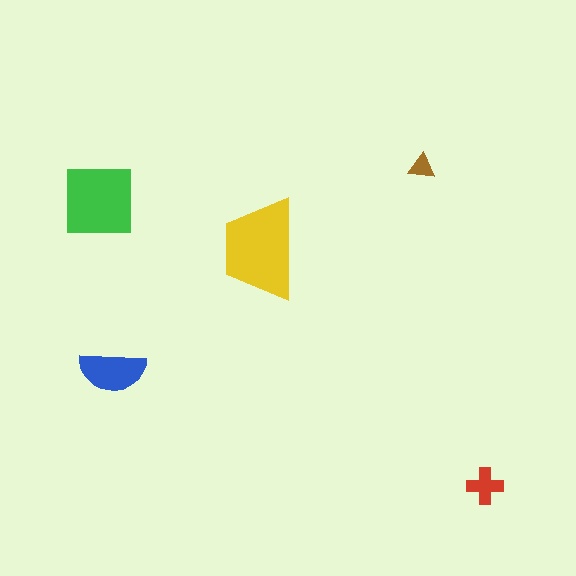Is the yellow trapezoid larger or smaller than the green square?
Larger.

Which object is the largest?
The yellow trapezoid.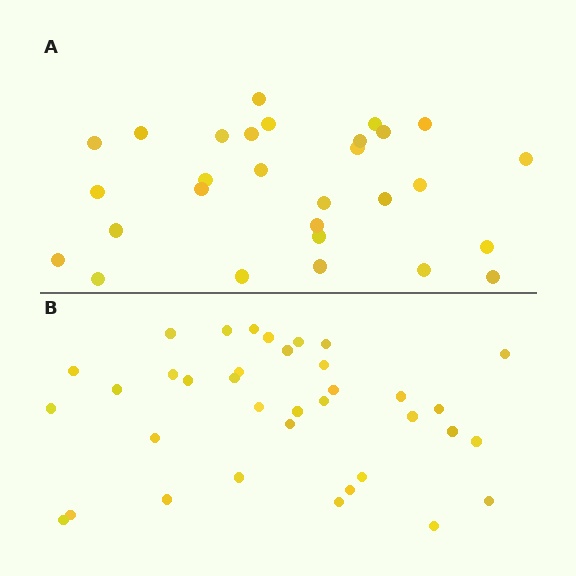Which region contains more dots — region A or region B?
Region B (the bottom region) has more dots.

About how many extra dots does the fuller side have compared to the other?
Region B has roughly 8 or so more dots than region A.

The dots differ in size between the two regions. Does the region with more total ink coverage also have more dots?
No. Region A has more total ink coverage because its dots are larger, but region B actually contains more individual dots. Total area can be misleading — the number of items is what matters here.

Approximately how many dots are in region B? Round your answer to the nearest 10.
About 40 dots. (The exact count is 36, which rounds to 40.)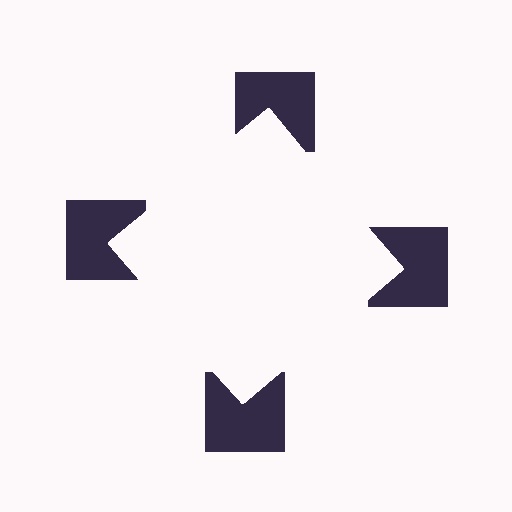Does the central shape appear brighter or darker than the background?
It typically appears slightly brighter than the background, even though no actual brightness change is drawn.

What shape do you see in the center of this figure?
An illusory square — its edges are inferred from the aligned wedge cuts in the notched squares, not physically drawn.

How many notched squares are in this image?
There are 4 — one at each vertex of the illusory square.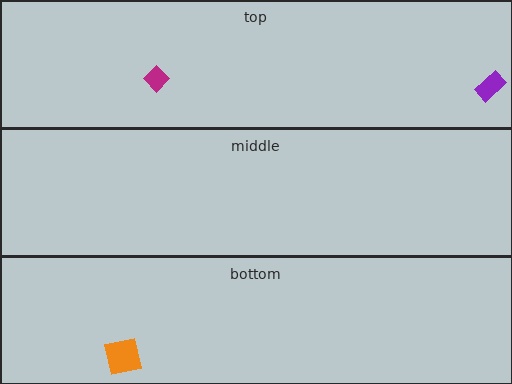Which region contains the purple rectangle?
The top region.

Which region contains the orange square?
The bottom region.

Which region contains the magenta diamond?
The top region.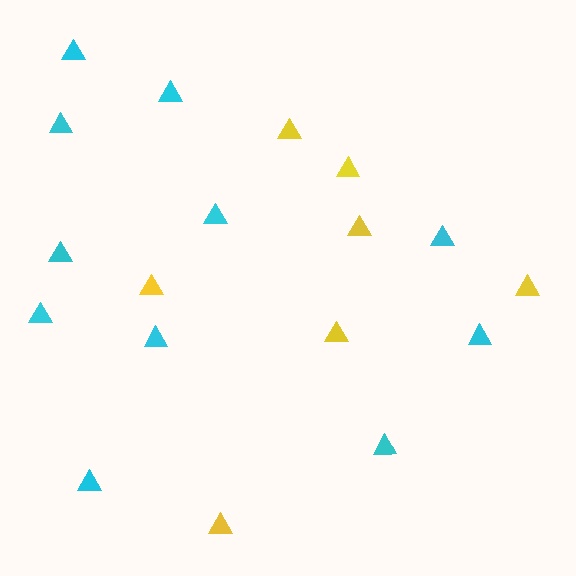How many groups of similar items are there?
There are 2 groups: one group of yellow triangles (7) and one group of cyan triangles (11).